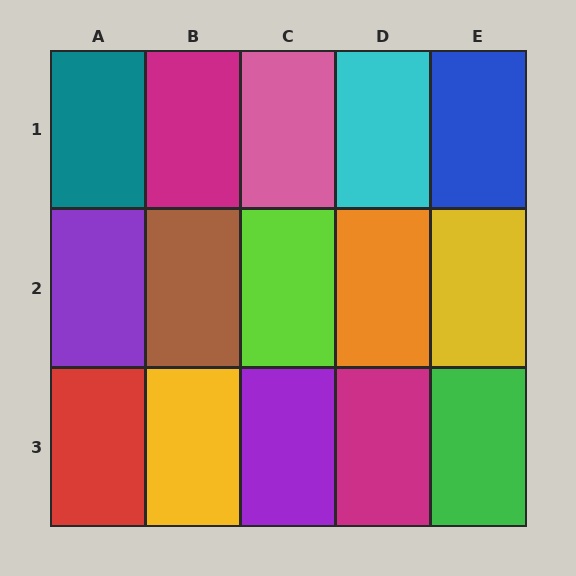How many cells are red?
1 cell is red.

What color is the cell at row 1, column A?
Teal.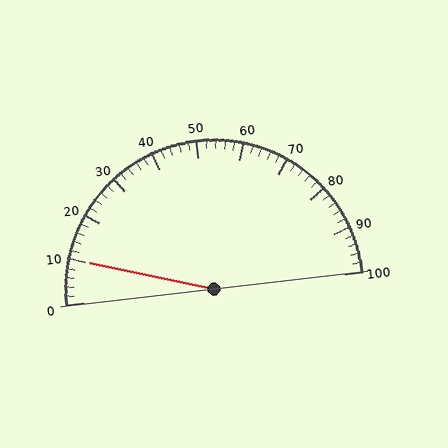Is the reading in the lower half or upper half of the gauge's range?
The reading is in the lower half of the range (0 to 100).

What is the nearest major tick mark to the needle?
The nearest major tick mark is 10.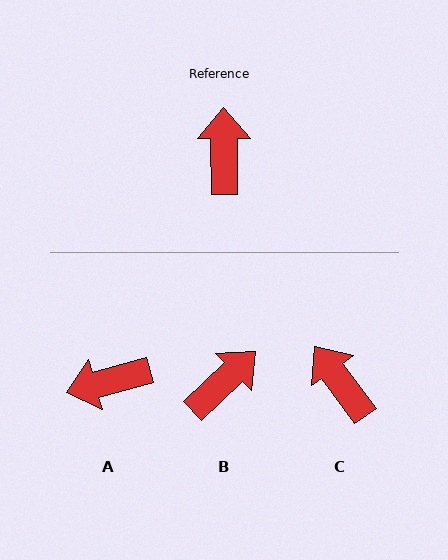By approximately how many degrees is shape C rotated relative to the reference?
Approximately 36 degrees counter-clockwise.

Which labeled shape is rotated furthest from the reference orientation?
A, about 105 degrees away.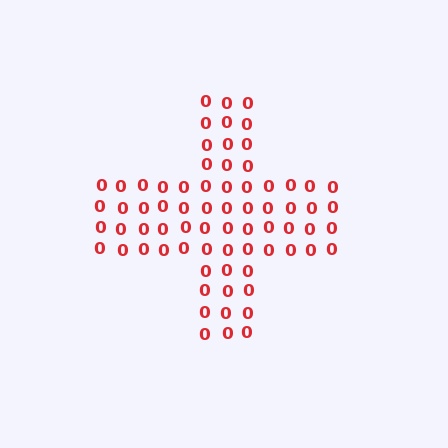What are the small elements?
The small elements are digit 0's.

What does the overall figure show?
The overall figure shows a cross.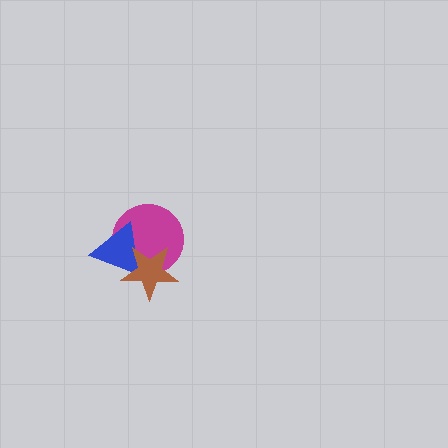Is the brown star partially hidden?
No, no other shape covers it.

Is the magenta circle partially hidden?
Yes, it is partially covered by another shape.